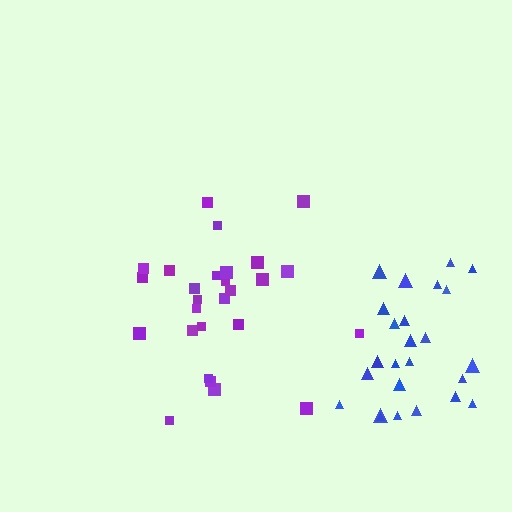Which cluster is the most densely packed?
Blue.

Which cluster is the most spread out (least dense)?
Purple.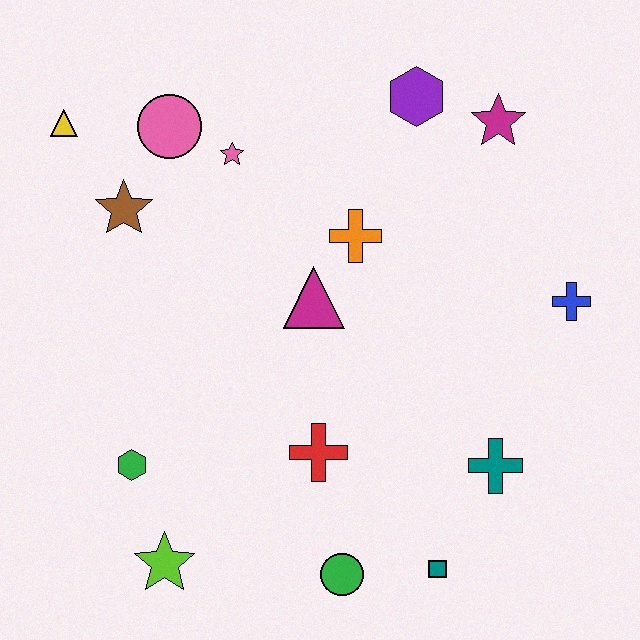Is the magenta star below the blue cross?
No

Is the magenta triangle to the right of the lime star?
Yes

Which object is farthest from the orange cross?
The lime star is farthest from the orange cross.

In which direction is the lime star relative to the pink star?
The lime star is below the pink star.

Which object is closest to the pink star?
The pink circle is closest to the pink star.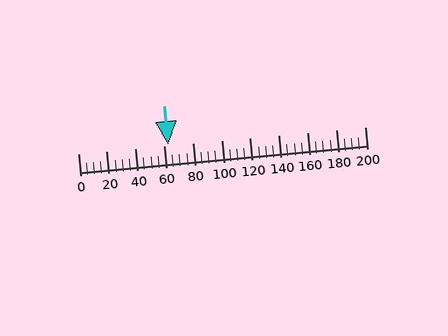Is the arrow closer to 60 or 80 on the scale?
The arrow is closer to 60.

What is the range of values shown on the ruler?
The ruler shows values from 0 to 200.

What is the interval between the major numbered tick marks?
The major tick marks are spaced 20 units apart.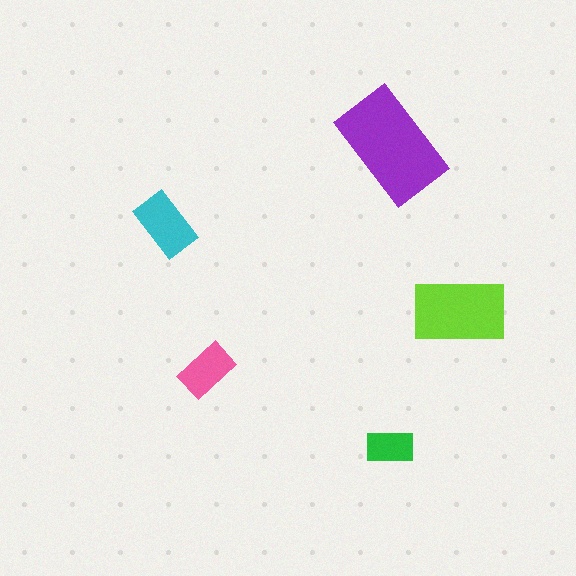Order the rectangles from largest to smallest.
the purple one, the lime one, the cyan one, the pink one, the green one.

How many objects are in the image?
There are 5 objects in the image.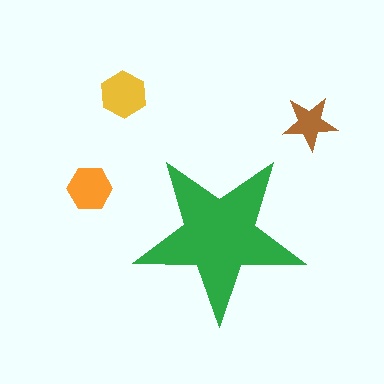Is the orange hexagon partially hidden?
No, the orange hexagon is fully visible.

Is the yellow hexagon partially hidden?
No, the yellow hexagon is fully visible.